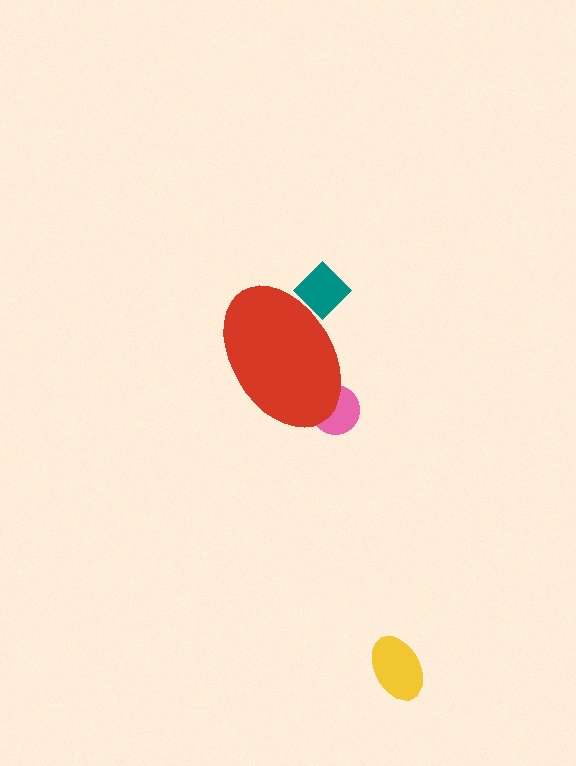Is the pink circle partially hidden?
Yes, the pink circle is partially hidden behind the red ellipse.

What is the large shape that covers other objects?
A red ellipse.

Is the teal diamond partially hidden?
Yes, the teal diamond is partially hidden behind the red ellipse.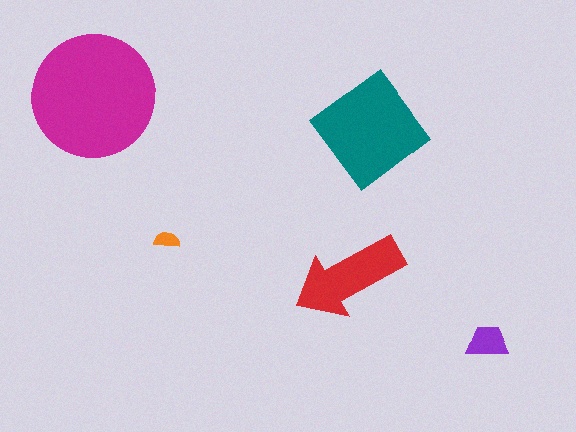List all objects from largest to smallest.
The magenta circle, the teal diamond, the red arrow, the purple trapezoid, the orange semicircle.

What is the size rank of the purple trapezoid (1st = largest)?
4th.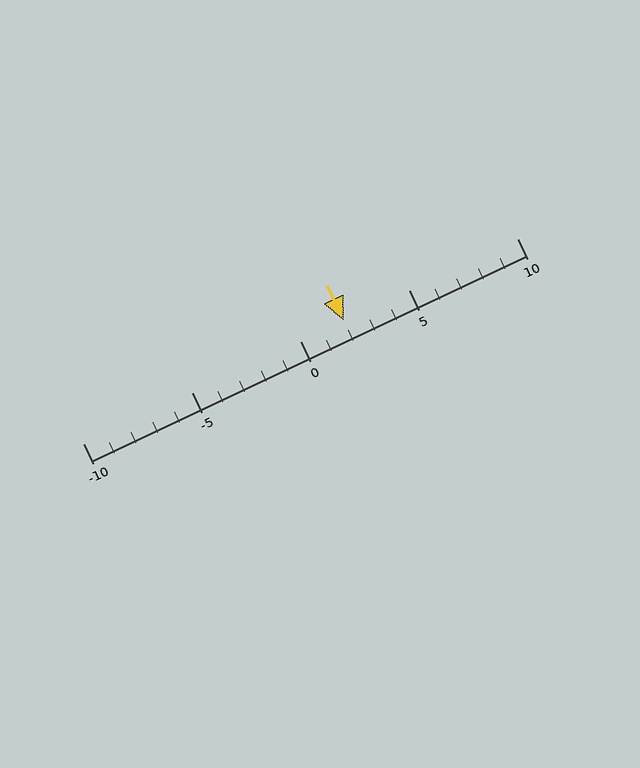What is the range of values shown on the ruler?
The ruler shows values from -10 to 10.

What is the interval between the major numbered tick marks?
The major tick marks are spaced 5 units apart.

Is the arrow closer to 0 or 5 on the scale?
The arrow is closer to 0.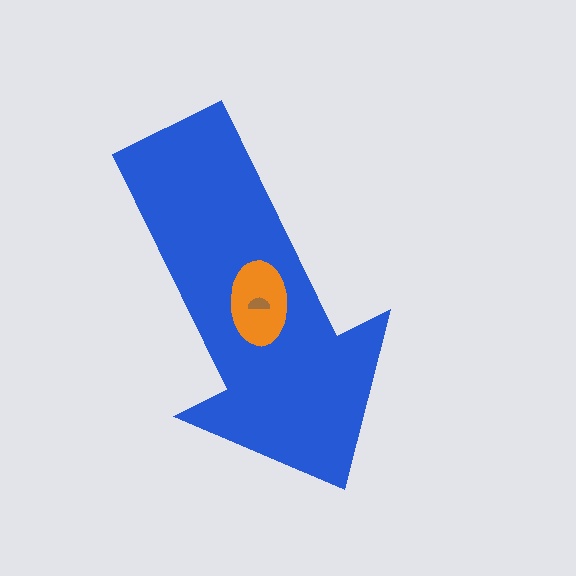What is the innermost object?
The brown semicircle.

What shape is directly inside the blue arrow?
The orange ellipse.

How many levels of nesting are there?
3.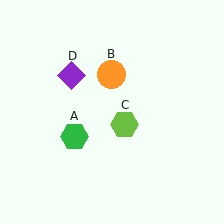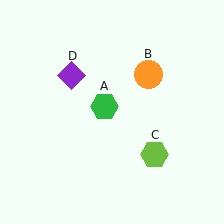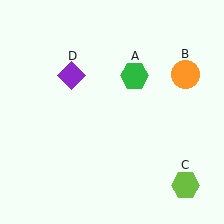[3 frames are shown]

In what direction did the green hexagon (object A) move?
The green hexagon (object A) moved up and to the right.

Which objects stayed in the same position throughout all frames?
Purple diamond (object D) remained stationary.